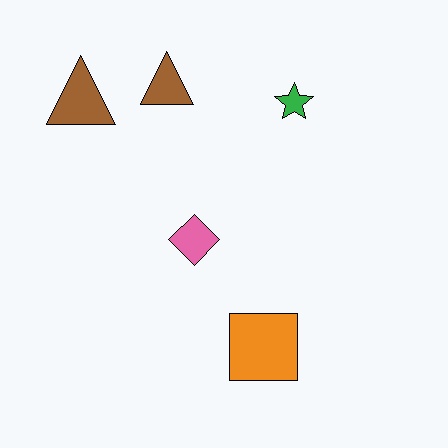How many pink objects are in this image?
There is 1 pink object.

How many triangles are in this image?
There are 2 triangles.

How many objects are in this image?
There are 5 objects.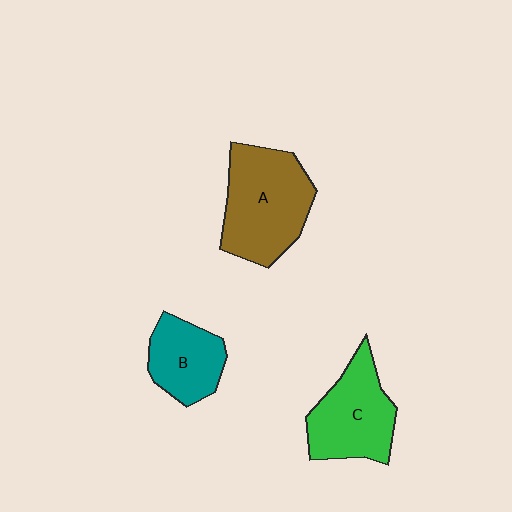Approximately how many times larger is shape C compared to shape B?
Approximately 1.3 times.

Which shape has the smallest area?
Shape B (teal).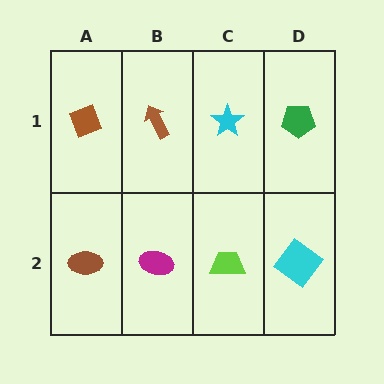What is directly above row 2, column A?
A brown diamond.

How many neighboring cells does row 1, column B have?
3.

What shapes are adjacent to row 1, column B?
A magenta ellipse (row 2, column B), a brown diamond (row 1, column A), a cyan star (row 1, column C).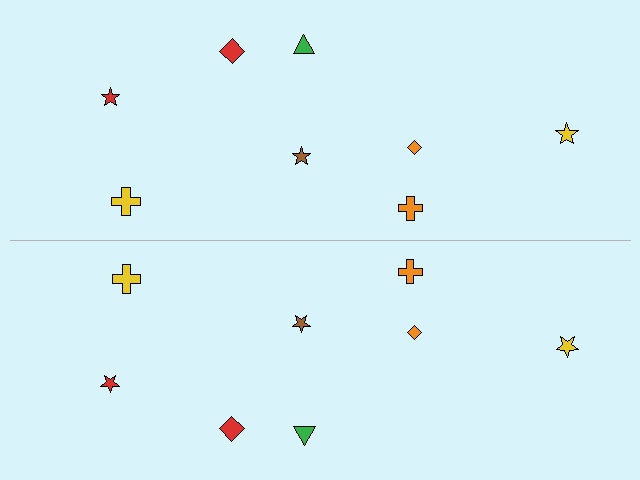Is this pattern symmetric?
Yes, this pattern has bilateral (reflection) symmetry.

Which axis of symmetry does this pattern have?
The pattern has a horizontal axis of symmetry running through the center of the image.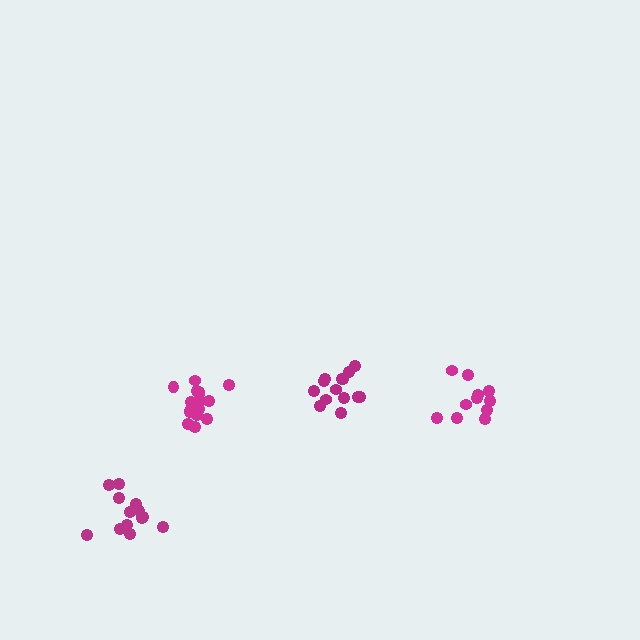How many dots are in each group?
Group 1: 14 dots, Group 2: 11 dots, Group 3: 14 dots, Group 4: 16 dots (55 total).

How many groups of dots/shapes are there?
There are 4 groups.